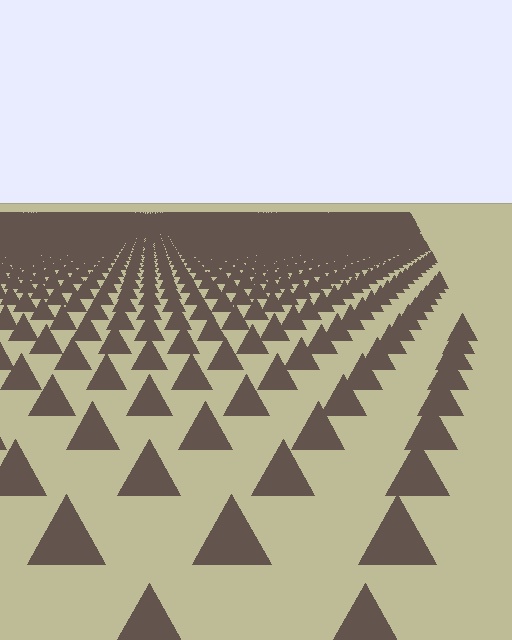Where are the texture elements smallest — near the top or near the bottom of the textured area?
Near the top.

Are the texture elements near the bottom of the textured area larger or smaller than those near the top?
Larger. Near the bottom, elements are closer to the viewer and appear at a bigger on-screen size.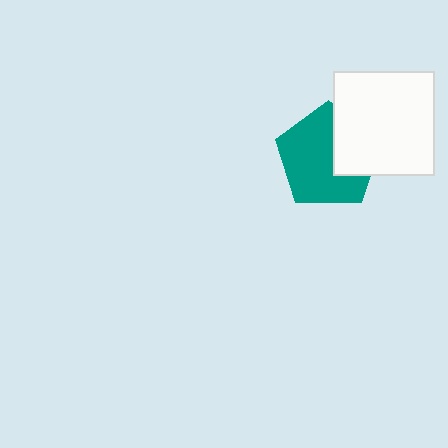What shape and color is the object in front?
The object in front is a white rectangle.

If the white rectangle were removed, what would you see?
You would see the complete teal pentagon.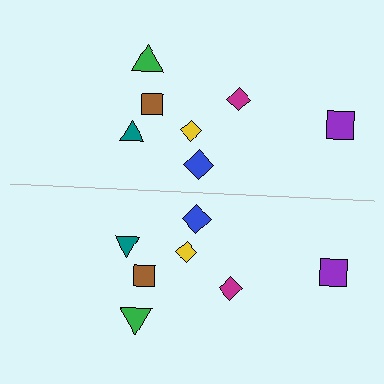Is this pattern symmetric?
Yes, this pattern has bilateral (reflection) symmetry.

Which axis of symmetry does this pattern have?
The pattern has a horizontal axis of symmetry running through the center of the image.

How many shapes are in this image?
There are 14 shapes in this image.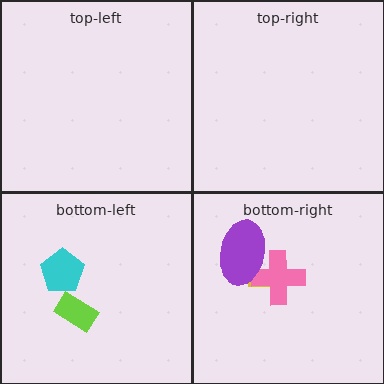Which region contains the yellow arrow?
The bottom-right region.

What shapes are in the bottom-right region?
The yellow arrow, the pink cross, the purple ellipse.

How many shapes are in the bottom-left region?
2.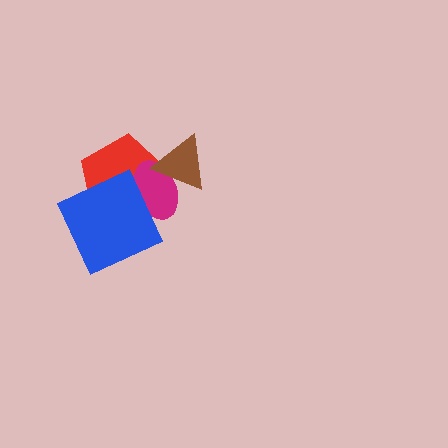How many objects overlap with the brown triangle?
2 objects overlap with the brown triangle.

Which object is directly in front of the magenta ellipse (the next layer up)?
The blue square is directly in front of the magenta ellipse.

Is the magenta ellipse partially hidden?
Yes, it is partially covered by another shape.